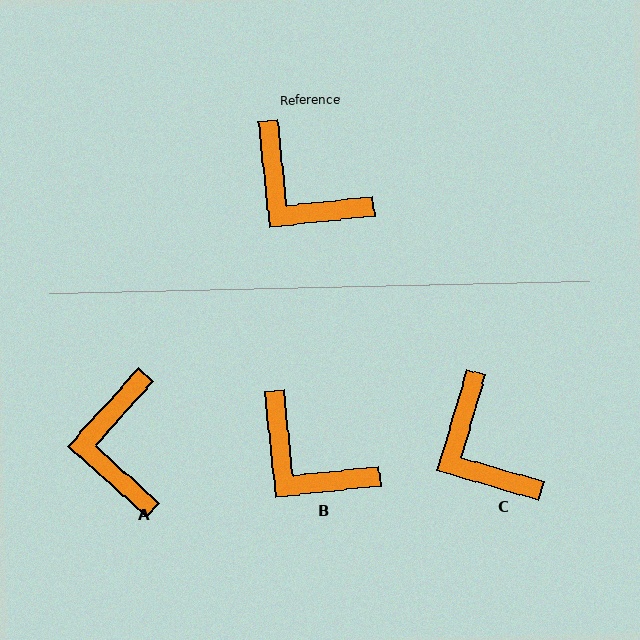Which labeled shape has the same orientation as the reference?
B.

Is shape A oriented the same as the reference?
No, it is off by about 48 degrees.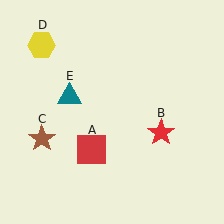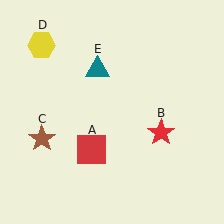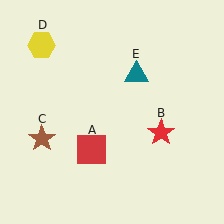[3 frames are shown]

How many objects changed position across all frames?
1 object changed position: teal triangle (object E).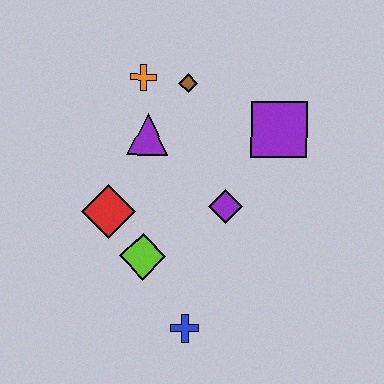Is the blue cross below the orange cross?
Yes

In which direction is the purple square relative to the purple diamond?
The purple square is above the purple diamond.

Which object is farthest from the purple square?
The blue cross is farthest from the purple square.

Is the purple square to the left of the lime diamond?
No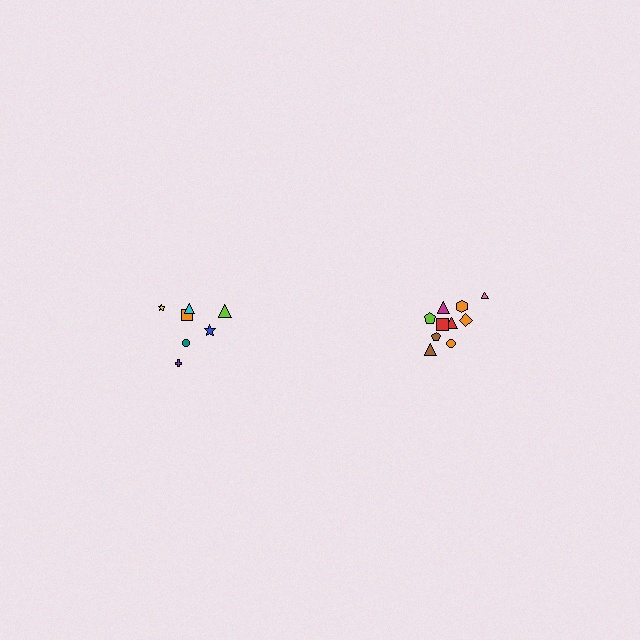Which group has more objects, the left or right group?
The right group.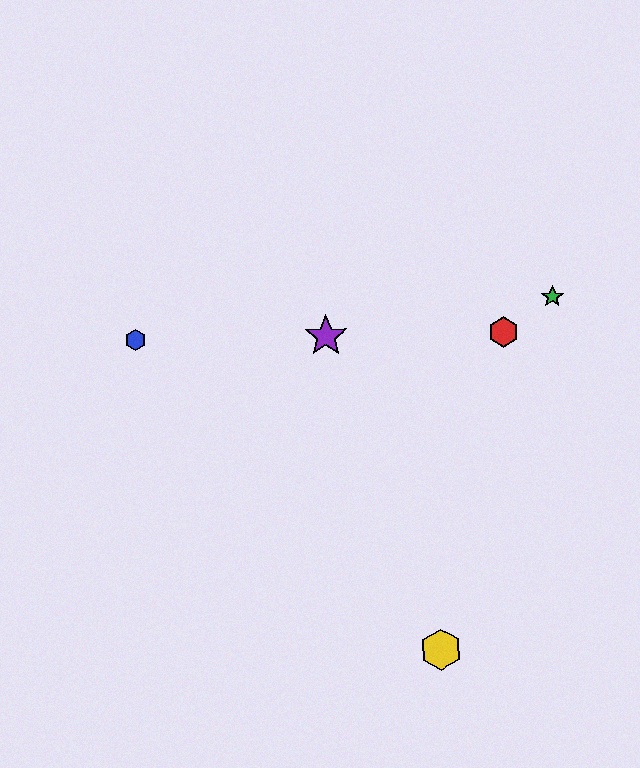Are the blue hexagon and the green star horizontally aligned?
No, the blue hexagon is at y≈340 and the green star is at y≈297.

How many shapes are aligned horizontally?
3 shapes (the red hexagon, the blue hexagon, the purple star) are aligned horizontally.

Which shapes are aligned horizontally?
The red hexagon, the blue hexagon, the purple star are aligned horizontally.